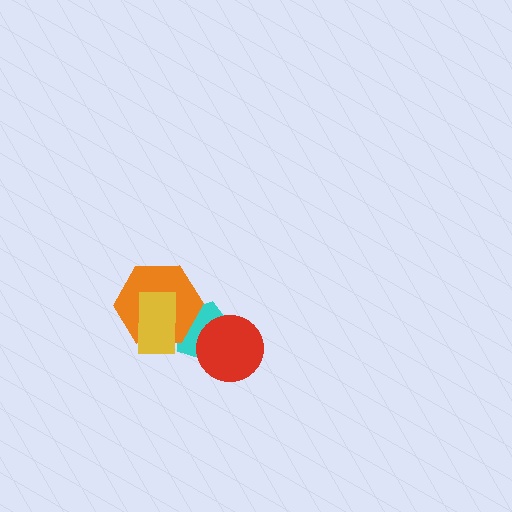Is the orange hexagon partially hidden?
Yes, it is partially covered by another shape.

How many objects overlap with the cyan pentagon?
3 objects overlap with the cyan pentagon.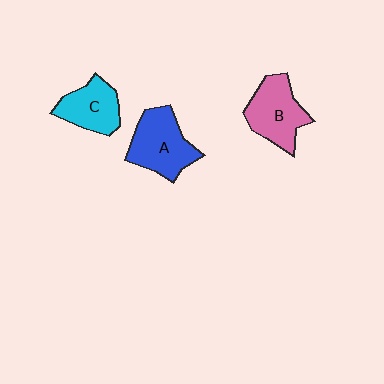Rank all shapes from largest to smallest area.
From largest to smallest: A (blue), B (pink), C (cyan).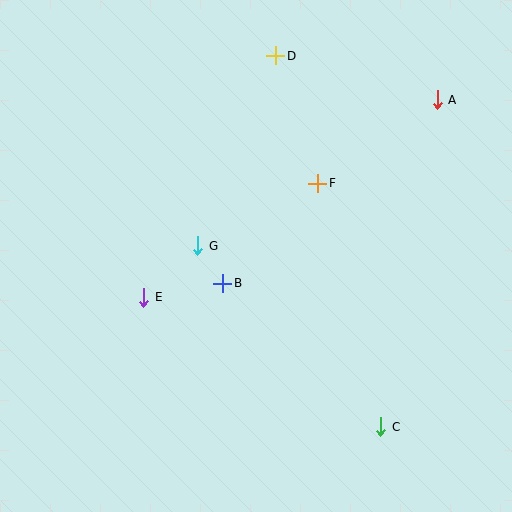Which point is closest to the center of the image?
Point B at (223, 283) is closest to the center.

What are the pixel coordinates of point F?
Point F is at (318, 183).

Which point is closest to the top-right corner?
Point A is closest to the top-right corner.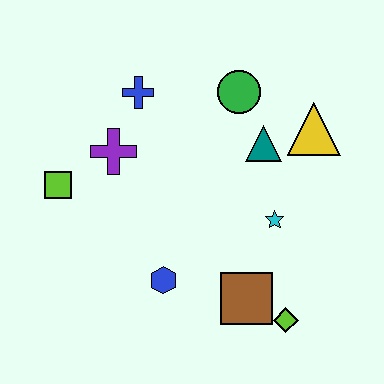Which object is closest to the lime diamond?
The brown square is closest to the lime diamond.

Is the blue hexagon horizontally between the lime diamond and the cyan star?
No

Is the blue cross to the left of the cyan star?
Yes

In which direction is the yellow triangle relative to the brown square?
The yellow triangle is above the brown square.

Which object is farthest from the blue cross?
The lime diamond is farthest from the blue cross.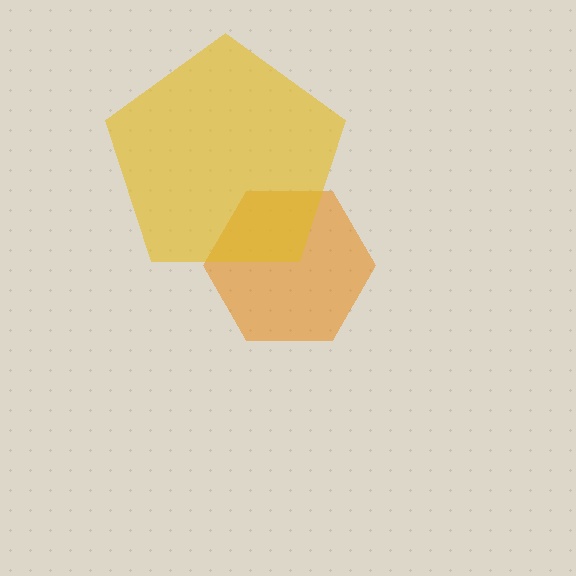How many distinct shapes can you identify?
There are 2 distinct shapes: an orange hexagon, a yellow pentagon.